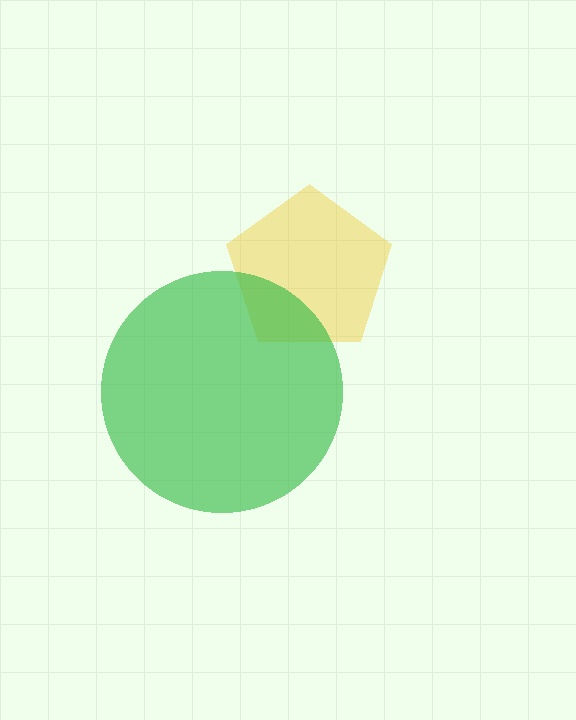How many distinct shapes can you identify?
There are 2 distinct shapes: a yellow pentagon, a green circle.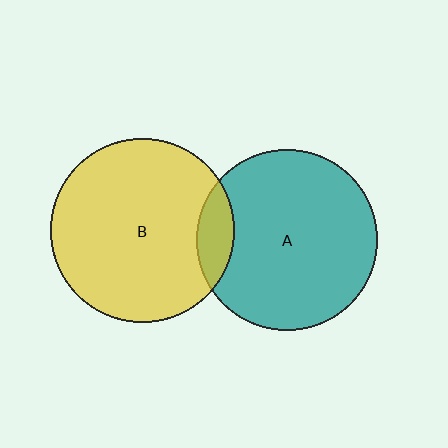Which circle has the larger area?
Circle B (yellow).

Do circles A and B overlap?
Yes.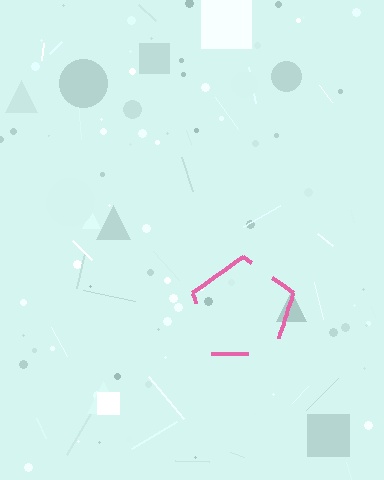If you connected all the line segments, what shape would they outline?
They would outline a pentagon.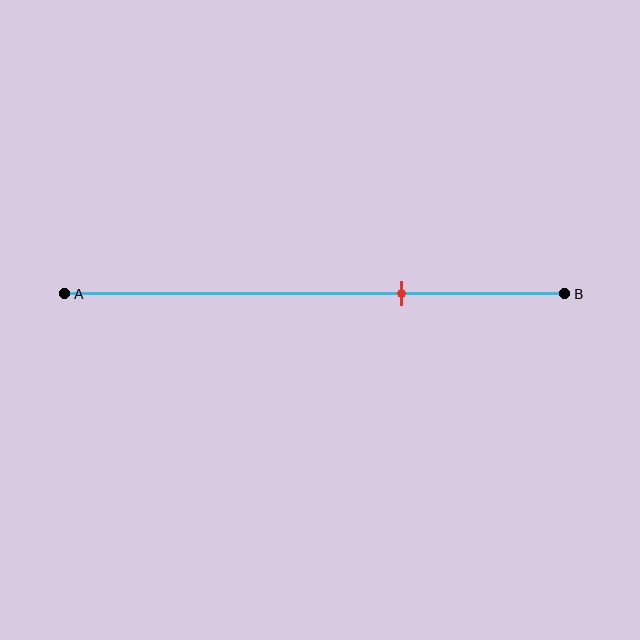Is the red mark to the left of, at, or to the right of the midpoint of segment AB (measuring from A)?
The red mark is to the right of the midpoint of segment AB.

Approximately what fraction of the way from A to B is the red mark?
The red mark is approximately 65% of the way from A to B.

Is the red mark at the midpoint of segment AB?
No, the mark is at about 65% from A, not at the 50% midpoint.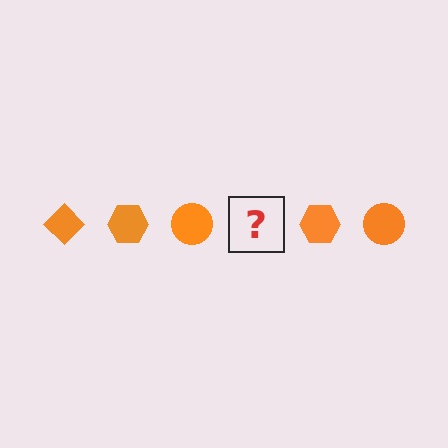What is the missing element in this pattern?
The missing element is an orange diamond.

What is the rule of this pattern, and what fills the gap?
The rule is that the pattern cycles through diamond, hexagon, circle shapes in orange. The gap should be filled with an orange diamond.